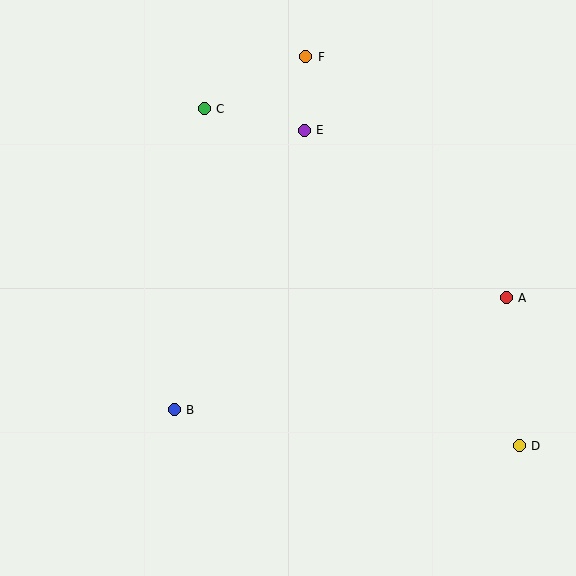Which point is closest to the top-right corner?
Point F is closest to the top-right corner.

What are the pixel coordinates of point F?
Point F is at (306, 57).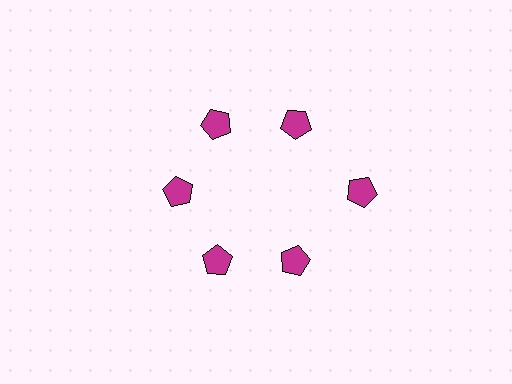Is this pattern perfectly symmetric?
No. The 6 magenta pentagons are arranged in a ring, but one element near the 3 o'clock position is pushed outward from the center, breaking the 6-fold rotational symmetry.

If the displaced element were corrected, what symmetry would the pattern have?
It would have 6-fold rotational symmetry — the pattern would map onto itself every 60 degrees.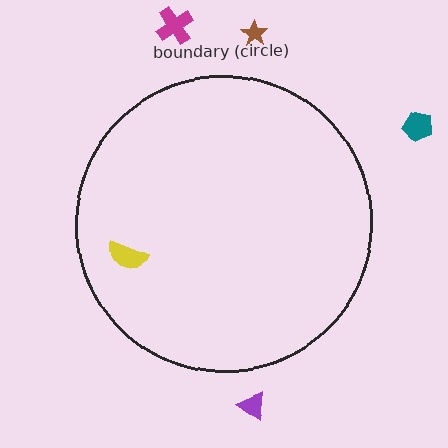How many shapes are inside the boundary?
1 inside, 4 outside.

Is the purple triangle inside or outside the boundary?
Outside.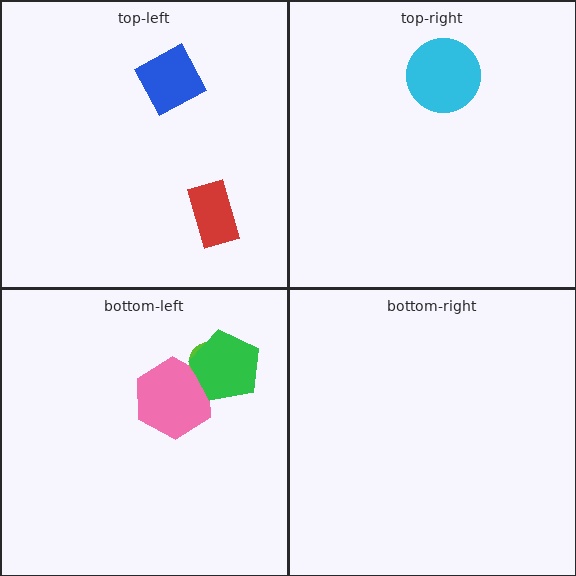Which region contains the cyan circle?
The top-right region.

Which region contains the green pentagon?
The bottom-left region.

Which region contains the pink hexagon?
The bottom-left region.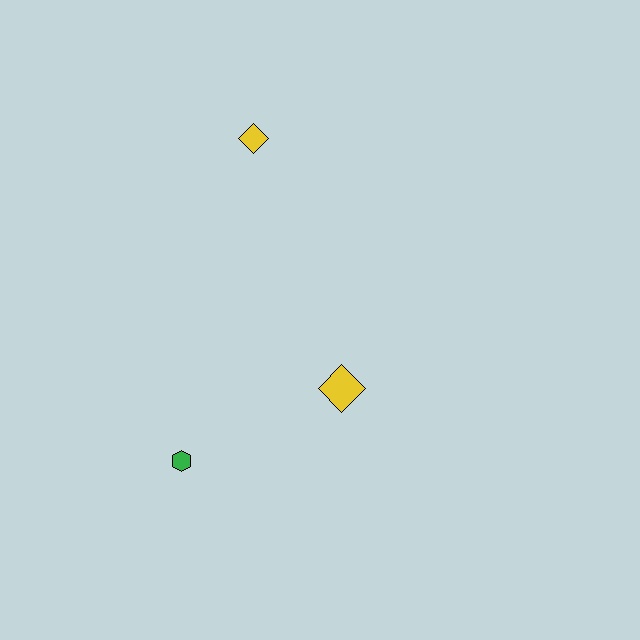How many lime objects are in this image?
There are no lime objects.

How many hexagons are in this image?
There is 1 hexagon.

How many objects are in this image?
There are 3 objects.